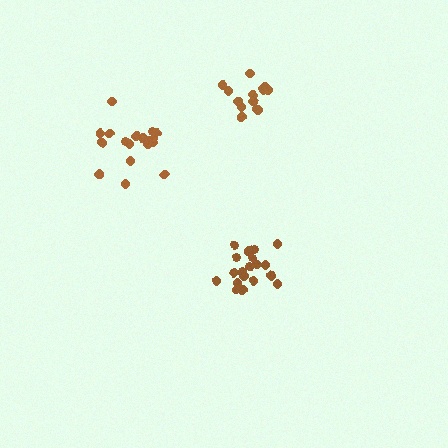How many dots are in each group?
Group 1: 19 dots, Group 2: 15 dots, Group 3: 18 dots (52 total).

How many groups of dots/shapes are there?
There are 3 groups.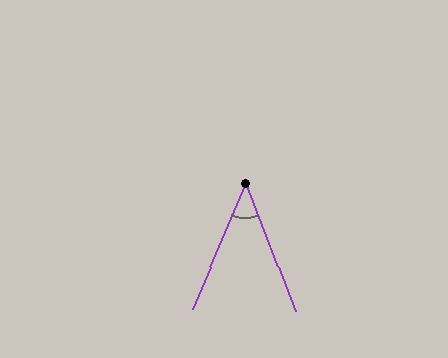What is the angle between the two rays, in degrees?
Approximately 44 degrees.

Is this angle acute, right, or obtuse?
It is acute.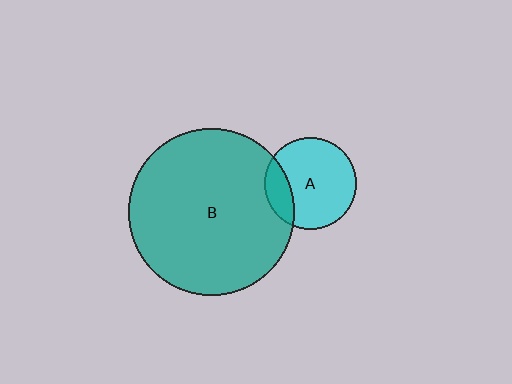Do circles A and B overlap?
Yes.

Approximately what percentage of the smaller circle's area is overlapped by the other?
Approximately 20%.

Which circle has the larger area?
Circle B (teal).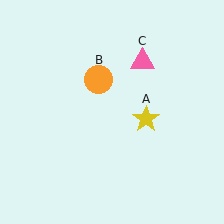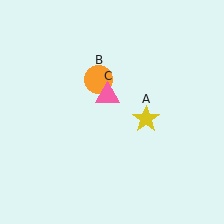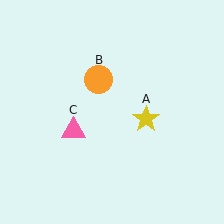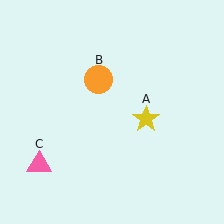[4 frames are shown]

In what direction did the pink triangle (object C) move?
The pink triangle (object C) moved down and to the left.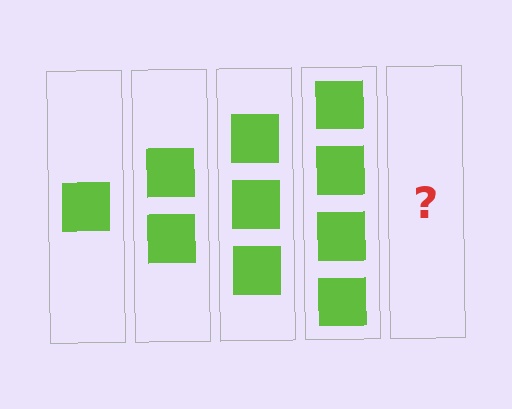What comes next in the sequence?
The next element should be 5 squares.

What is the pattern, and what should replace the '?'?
The pattern is that each step adds one more square. The '?' should be 5 squares.